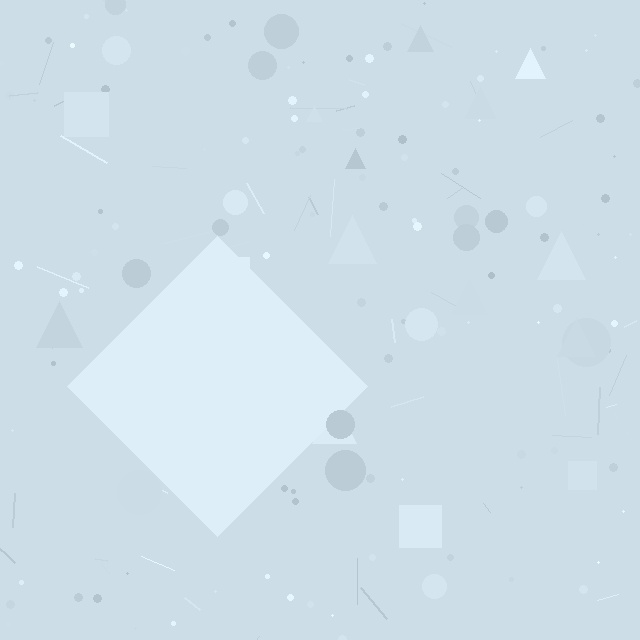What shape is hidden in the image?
A diamond is hidden in the image.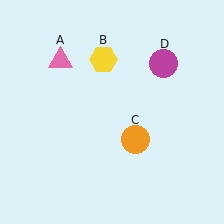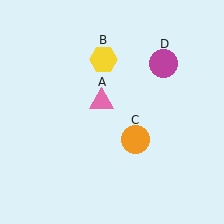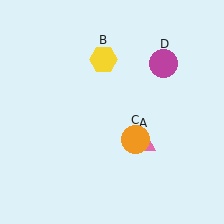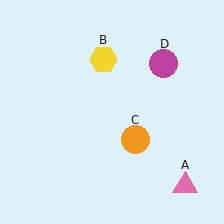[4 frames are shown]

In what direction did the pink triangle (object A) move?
The pink triangle (object A) moved down and to the right.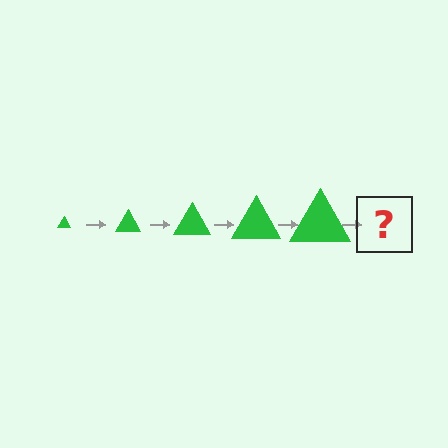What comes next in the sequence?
The next element should be a green triangle, larger than the previous one.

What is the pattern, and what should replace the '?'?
The pattern is that the triangle gets progressively larger each step. The '?' should be a green triangle, larger than the previous one.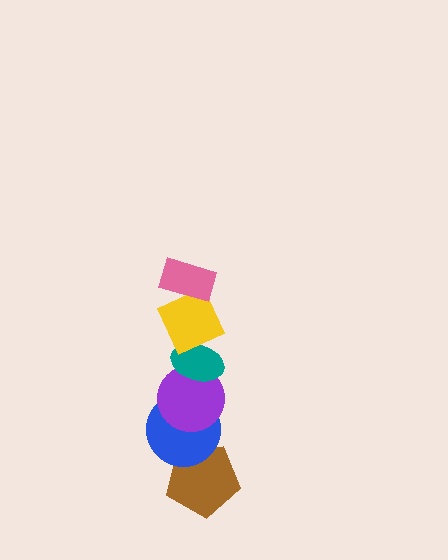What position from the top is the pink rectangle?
The pink rectangle is 1st from the top.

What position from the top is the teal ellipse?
The teal ellipse is 3rd from the top.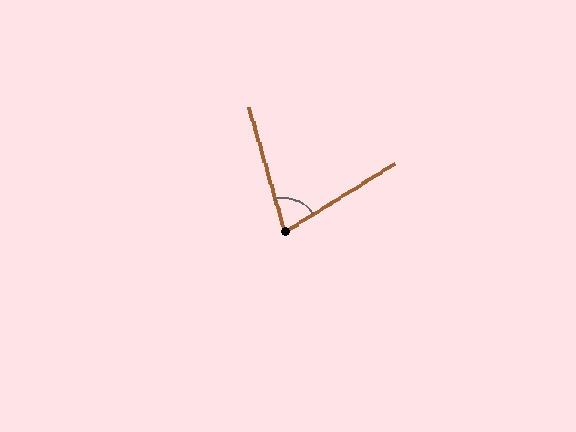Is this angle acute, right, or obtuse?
It is acute.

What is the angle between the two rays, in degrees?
Approximately 74 degrees.